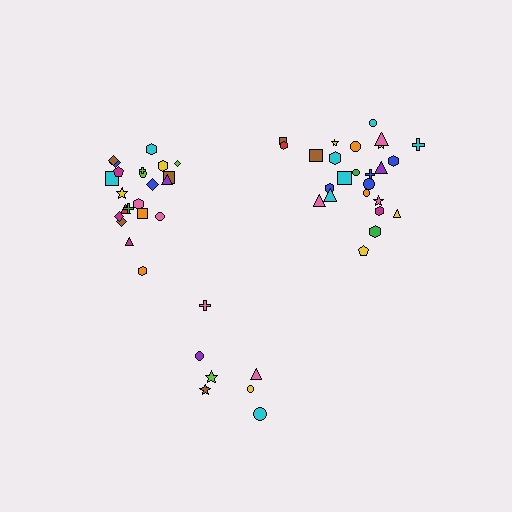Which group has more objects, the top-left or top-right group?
The top-right group.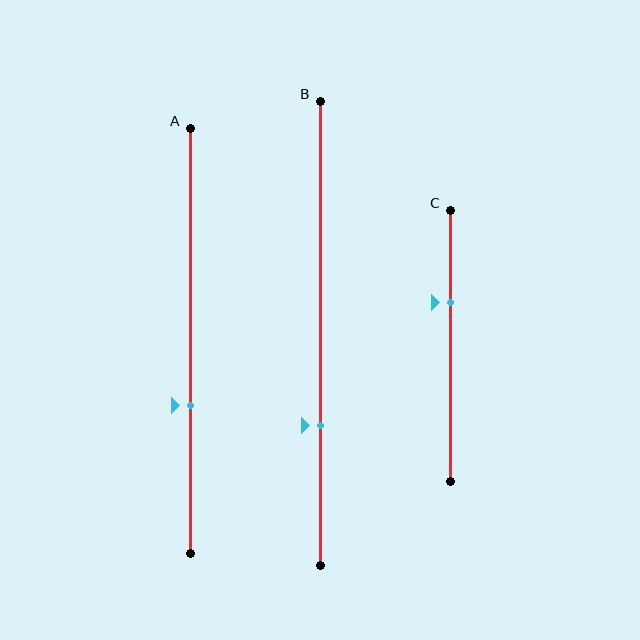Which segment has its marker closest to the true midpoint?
Segment A has its marker closest to the true midpoint.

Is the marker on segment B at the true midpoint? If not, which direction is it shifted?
No, the marker on segment B is shifted downward by about 20% of the segment length.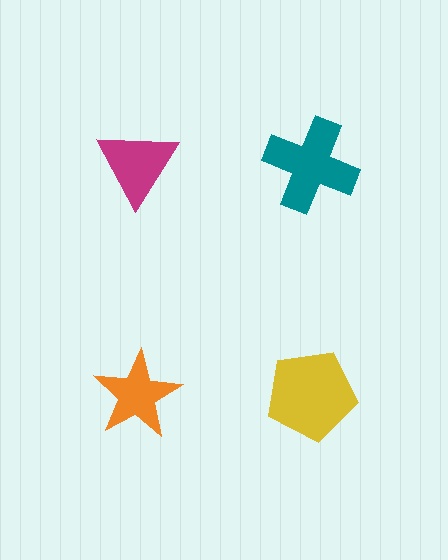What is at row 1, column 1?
A magenta triangle.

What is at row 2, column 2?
A yellow pentagon.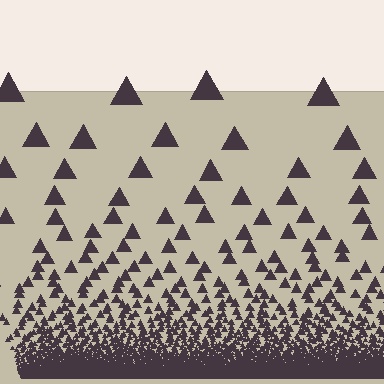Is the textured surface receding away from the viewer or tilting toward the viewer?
The surface appears to tilt toward the viewer. Texture elements get larger and sparser toward the top.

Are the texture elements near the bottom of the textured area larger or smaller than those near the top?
Smaller. The gradient is inverted — elements near the bottom are smaller and denser.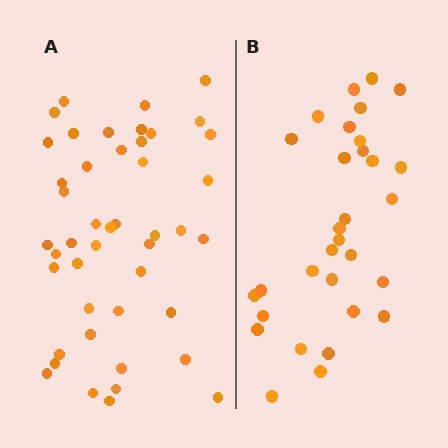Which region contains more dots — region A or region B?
Region A (the left region) has more dots.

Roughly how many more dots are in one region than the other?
Region A has approximately 15 more dots than region B.